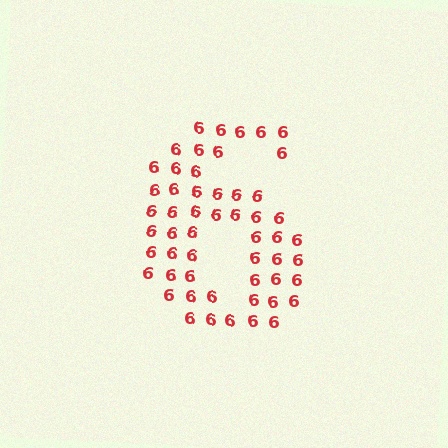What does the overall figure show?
The overall figure shows the digit 6.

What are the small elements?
The small elements are digit 6's.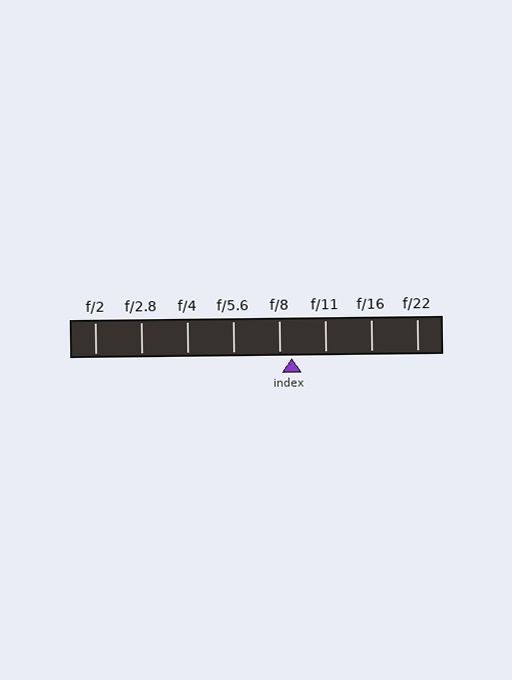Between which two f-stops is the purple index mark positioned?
The index mark is between f/8 and f/11.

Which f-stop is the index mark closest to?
The index mark is closest to f/8.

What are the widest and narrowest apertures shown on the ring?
The widest aperture shown is f/2 and the narrowest is f/22.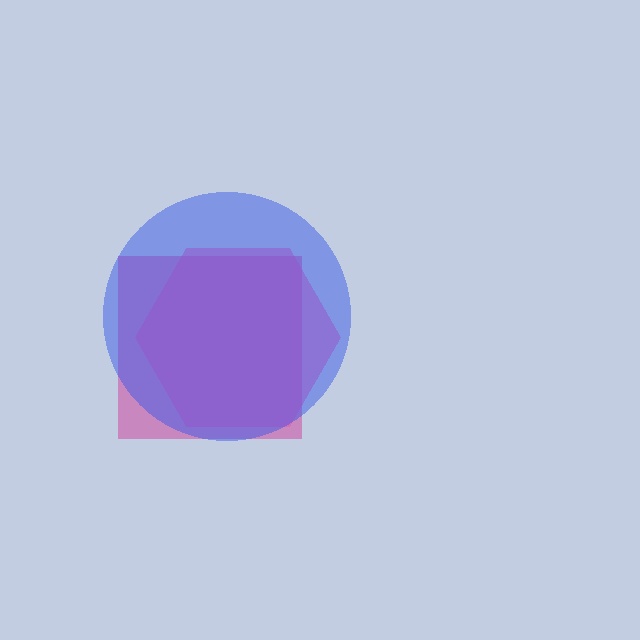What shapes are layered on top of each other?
The layered shapes are: a magenta square, a pink hexagon, a blue circle.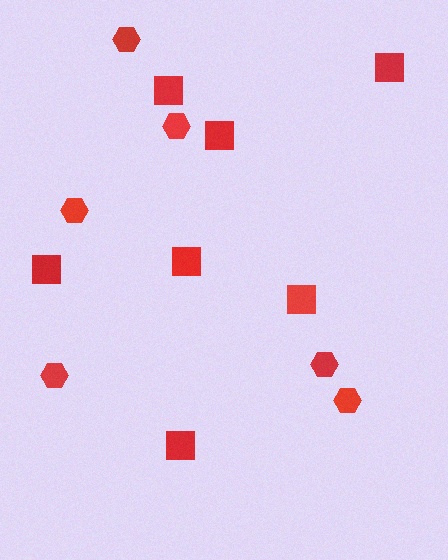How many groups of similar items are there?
There are 2 groups: one group of hexagons (6) and one group of squares (7).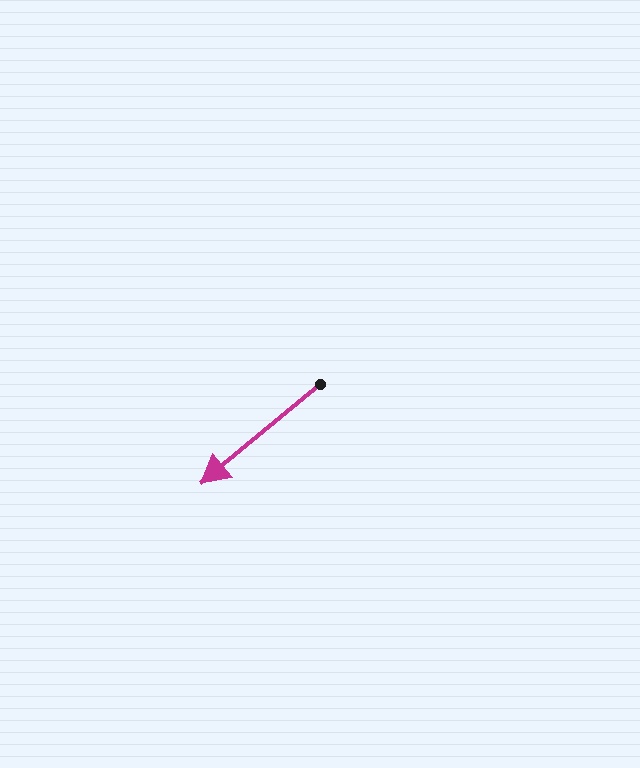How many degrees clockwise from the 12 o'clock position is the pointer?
Approximately 230 degrees.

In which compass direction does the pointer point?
Southwest.